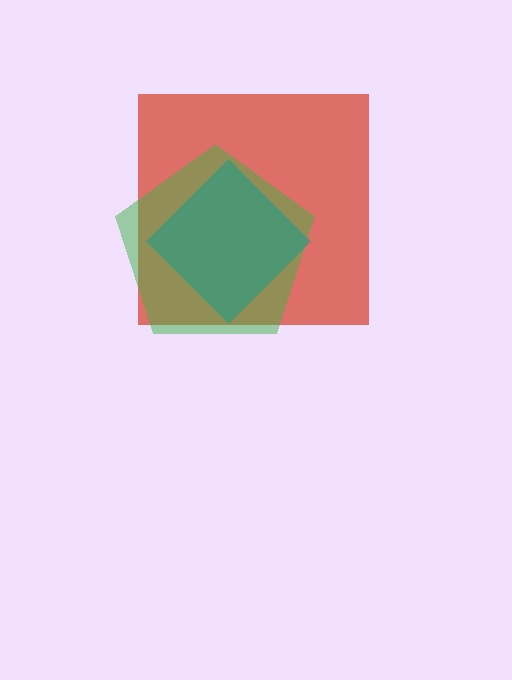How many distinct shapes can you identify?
There are 3 distinct shapes: a red square, a green pentagon, a teal diamond.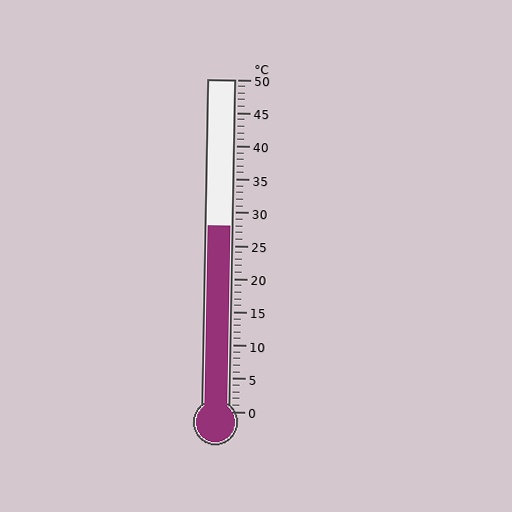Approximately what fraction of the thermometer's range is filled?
The thermometer is filled to approximately 55% of its range.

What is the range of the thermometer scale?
The thermometer scale ranges from 0°C to 50°C.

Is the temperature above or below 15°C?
The temperature is above 15°C.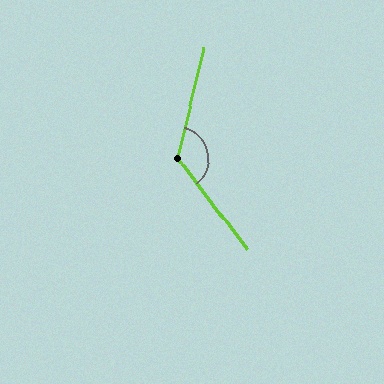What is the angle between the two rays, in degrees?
Approximately 129 degrees.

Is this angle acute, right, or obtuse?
It is obtuse.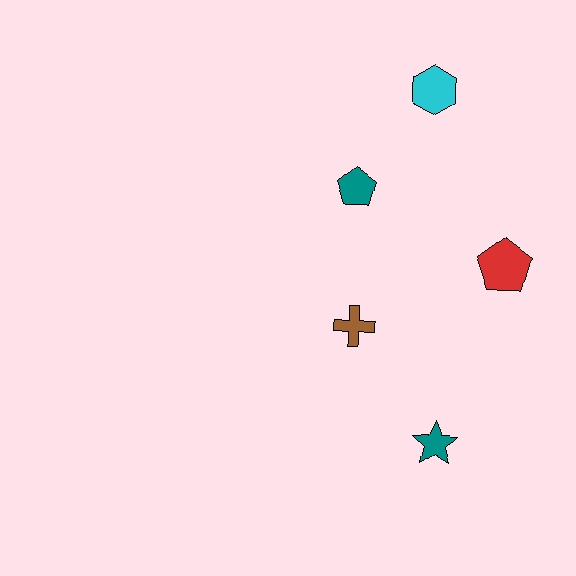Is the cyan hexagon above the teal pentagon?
Yes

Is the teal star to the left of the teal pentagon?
No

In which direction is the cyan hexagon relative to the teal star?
The cyan hexagon is above the teal star.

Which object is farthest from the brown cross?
The cyan hexagon is farthest from the brown cross.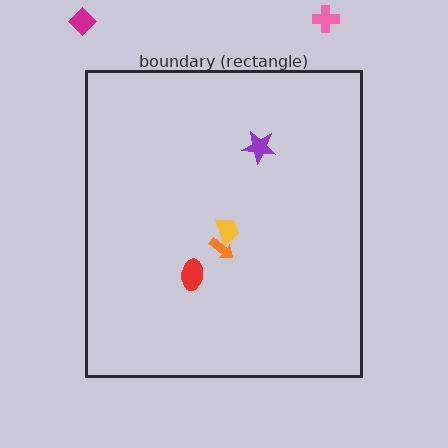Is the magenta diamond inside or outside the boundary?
Outside.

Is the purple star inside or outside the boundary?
Inside.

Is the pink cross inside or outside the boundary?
Outside.